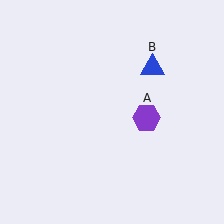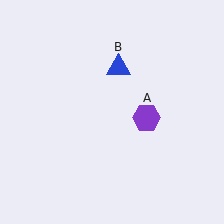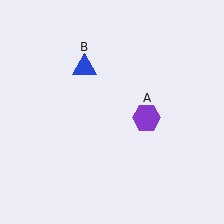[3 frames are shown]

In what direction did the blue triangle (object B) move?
The blue triangle (object B) moved left.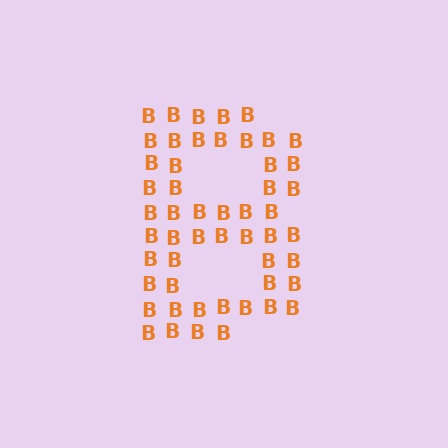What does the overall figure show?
The overall figure shows the letter B.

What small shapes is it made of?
It is made of small letter B's.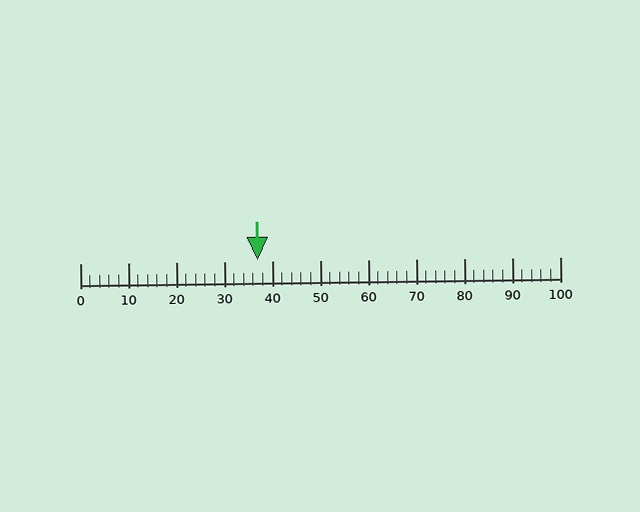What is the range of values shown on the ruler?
The ruler shows values from 0 to 100.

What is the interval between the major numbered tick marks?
The major tick marks are spaced 10 units apart.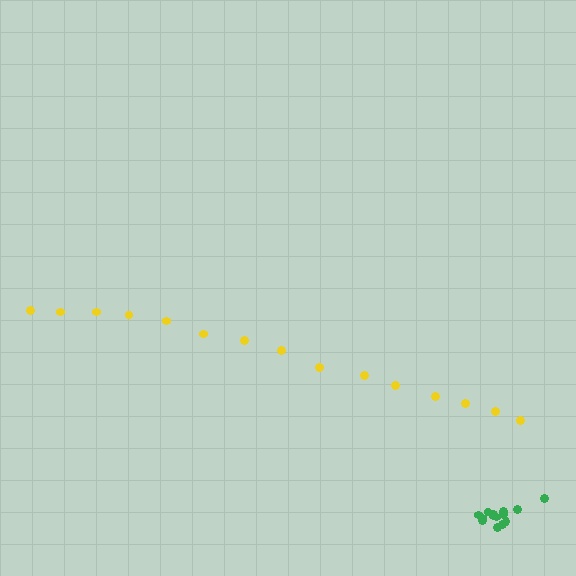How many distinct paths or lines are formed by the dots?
There are 2 distinct paths.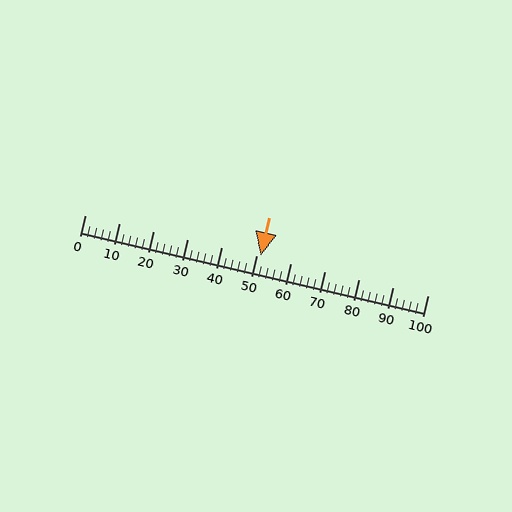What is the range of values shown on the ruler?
The ruler shows values from 0 to 100.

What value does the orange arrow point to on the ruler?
The orange arrow points to approximately 51.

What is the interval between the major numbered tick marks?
The major tick marks are spaced 10 units apart.